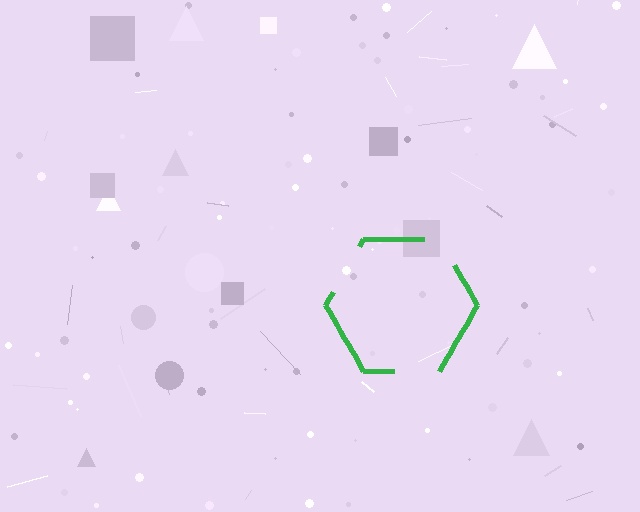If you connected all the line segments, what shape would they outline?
They would outline a hexagon.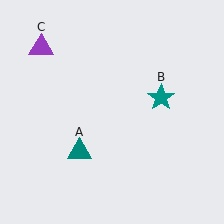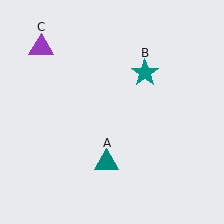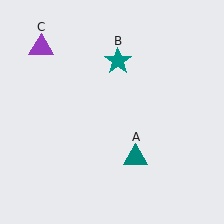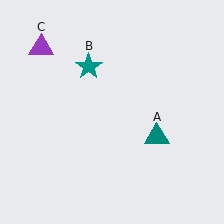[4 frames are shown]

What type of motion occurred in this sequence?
The teal triangle (object A), teal star (object B) rotated counterclockwise around the center of the scene.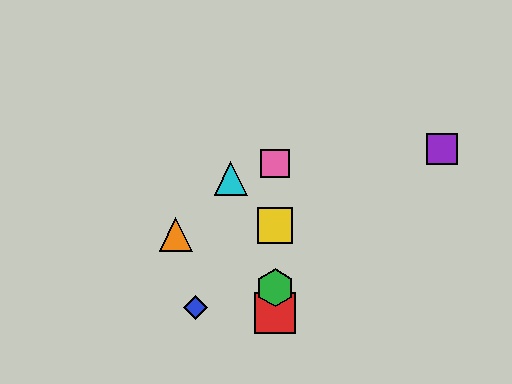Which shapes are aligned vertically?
The red square, the green hexagon, the yellow square, the pink square are aligned vertically.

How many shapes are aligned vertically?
4 shapes (the red square, the green hexagon, the yellow square, the pink square) are aligned vertically.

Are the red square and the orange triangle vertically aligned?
No, the red square is at x≈275 and the orange triangle is at x≈176.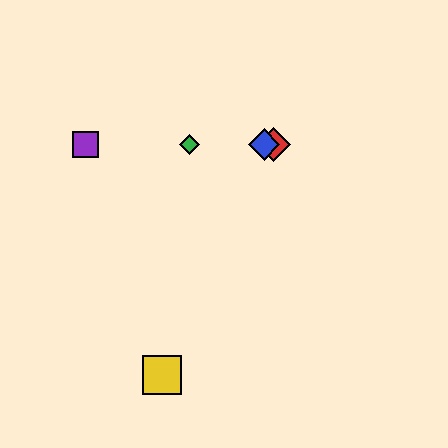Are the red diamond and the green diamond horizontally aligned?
Yes, both are at y≈145.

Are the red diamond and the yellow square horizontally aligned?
No, the red diamond is at y≈145 and the yellow square is at y≈375.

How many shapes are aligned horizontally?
4 shapes (the red diamond, the blue diamond, the green diamond, the purple square) are aligned horizontally.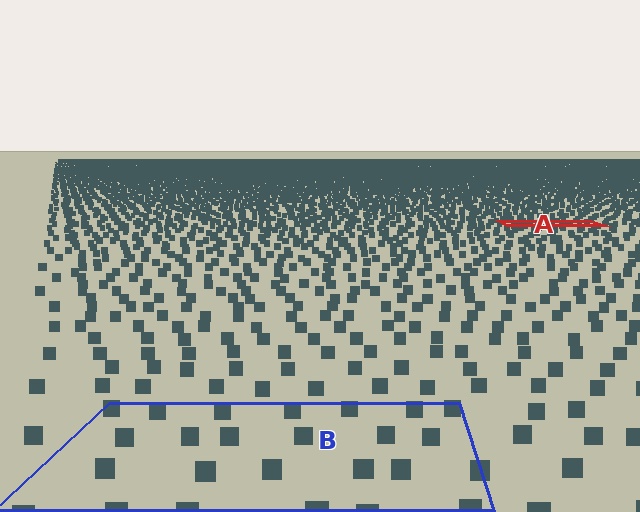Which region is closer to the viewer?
Region B is closer. The texture elements there are larger and more spread out.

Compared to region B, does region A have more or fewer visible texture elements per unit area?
Region A has more texture elements per unit area — they are packed more densely because it is farther away.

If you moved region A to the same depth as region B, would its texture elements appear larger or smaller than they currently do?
They would appear larger. At a closer depth, the same texture elements are projected at a bigger on-screen size.